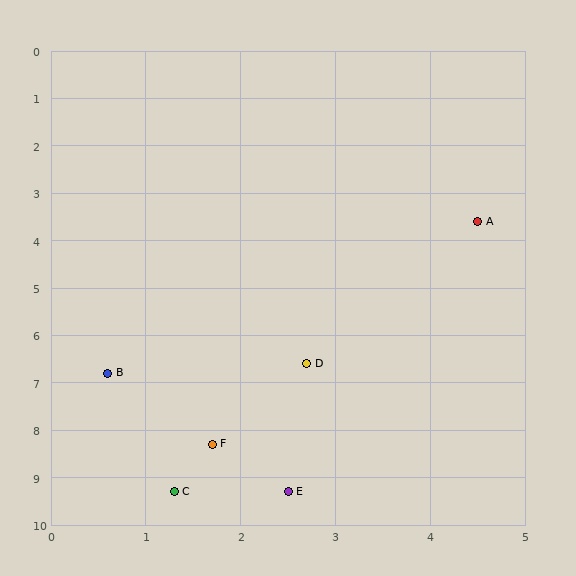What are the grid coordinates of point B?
Point B is at approximately (0.6, 6.8).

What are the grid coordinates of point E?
Point E is at approximately (2.5, 9.3).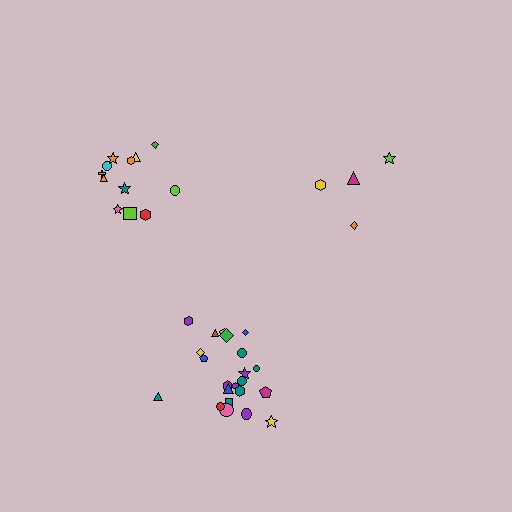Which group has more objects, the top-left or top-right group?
The top-left group.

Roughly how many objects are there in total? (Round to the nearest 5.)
Roughly 40 objects in total.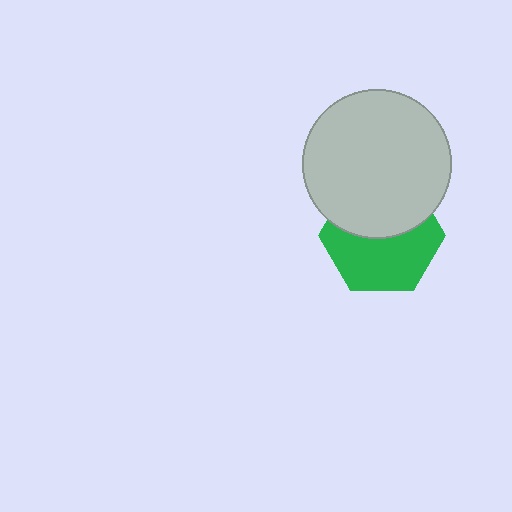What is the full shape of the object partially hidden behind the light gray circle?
The partially hidden object is a green hexagon.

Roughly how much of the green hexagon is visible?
About half of it is visible (roughly 55%).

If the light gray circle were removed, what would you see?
You would see the complete green hexagon.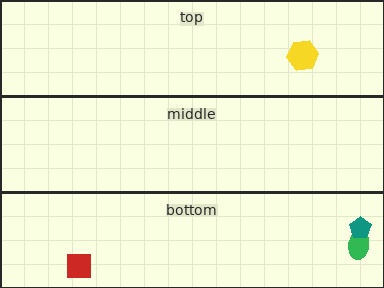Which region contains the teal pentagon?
The bottom region.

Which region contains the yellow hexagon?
The top region.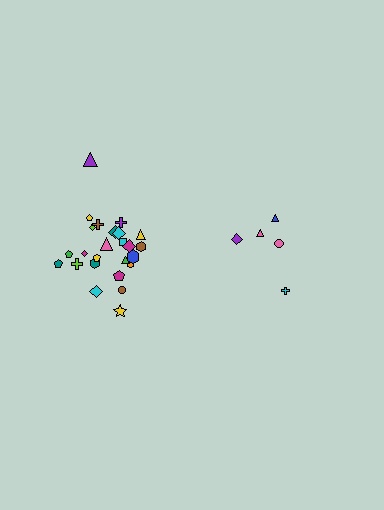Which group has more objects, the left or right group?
The left group.